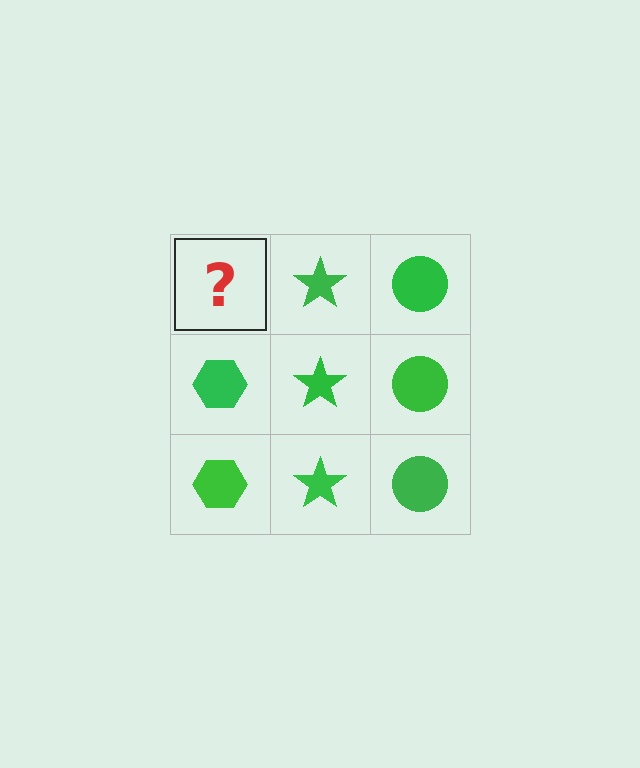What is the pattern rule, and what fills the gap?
The rule is that each column has a consistent shape. The gap should be filled with a green hexagon.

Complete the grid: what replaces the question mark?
The question mark should be replaced with a green hexagon.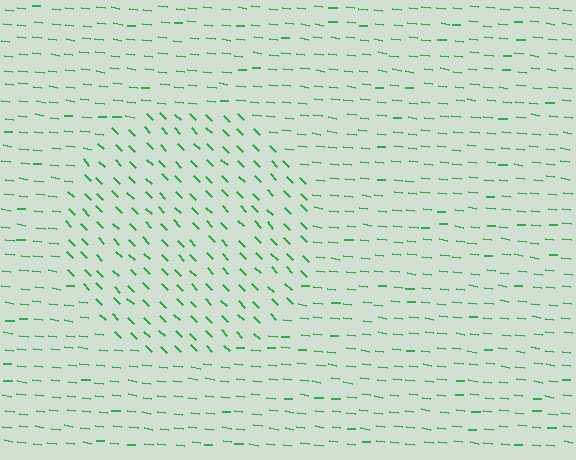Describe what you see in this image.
The image is filled with small green line segments. A circle region in the image has lines oriented differently from the surrounding lines, creating a visible texture boundary.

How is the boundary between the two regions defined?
The boundary is defined purely by a change in line orientation (approximately 38 degrees difference). All lines are the same color and thickness.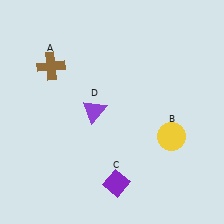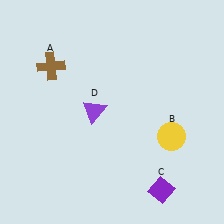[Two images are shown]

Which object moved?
The purple diamond (C) moved right.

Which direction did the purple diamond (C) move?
The purple diamond (C) moved right.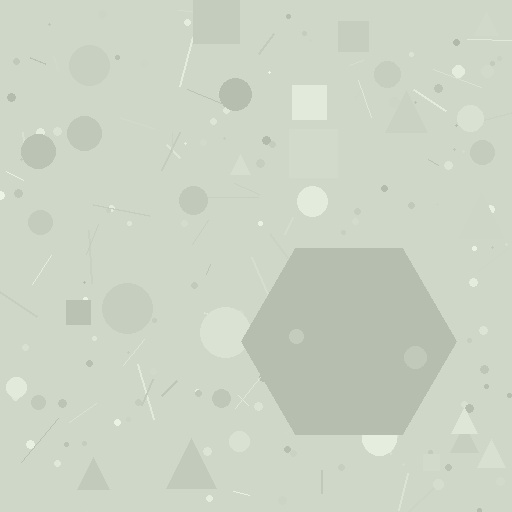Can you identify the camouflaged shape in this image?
The camouflaged shape is a hexagon.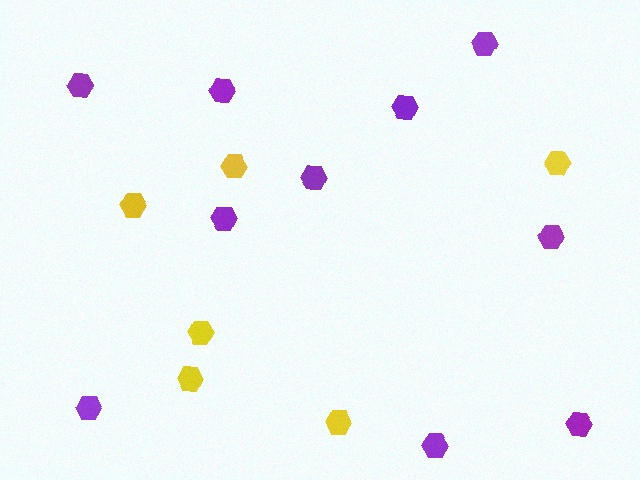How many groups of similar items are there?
There are 2 groups: one group of purple hexagons (10) and one group of yellow hexagons (6).